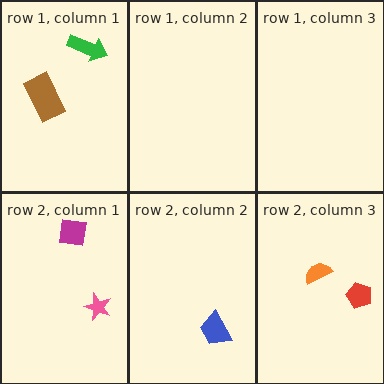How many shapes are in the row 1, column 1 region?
2.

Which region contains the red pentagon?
The row 2, column 3 region.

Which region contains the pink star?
The row 2, column 1 region.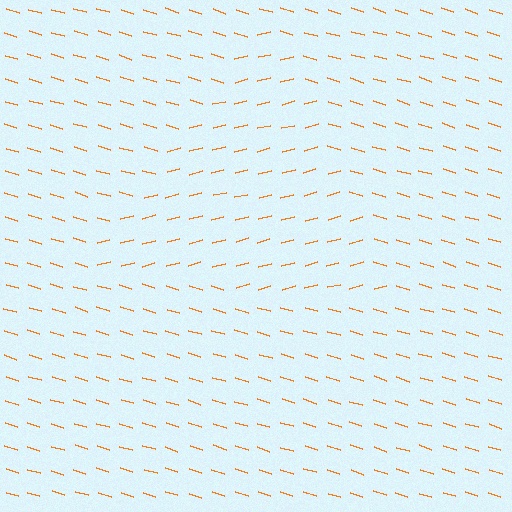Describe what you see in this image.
The image is filled with small orange line segments. A triangle region in the image has lines oriented differently from the surrounding lines, creating a visible texture boundary.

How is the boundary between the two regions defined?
The boundary is defined purely by a change in line orientation (approximately 31 degrees difference). All lines are the same color and thickness.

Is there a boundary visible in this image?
Yes, there is a texture boundary formed by a change in line orientation.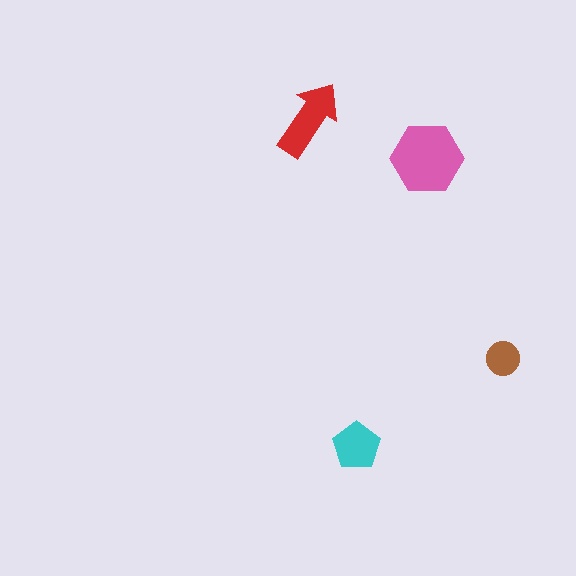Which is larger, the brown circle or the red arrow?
The red arrow.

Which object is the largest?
The pink hexagon.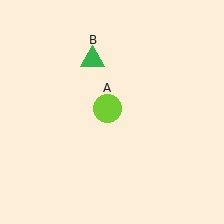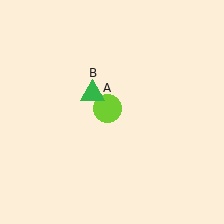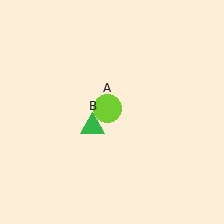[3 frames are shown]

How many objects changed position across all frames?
1 object changed position: green triangle (object B).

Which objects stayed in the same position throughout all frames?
Lime circle (object A) remained stationary.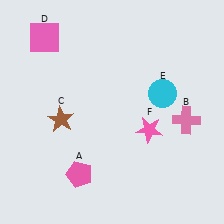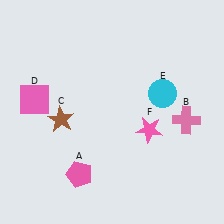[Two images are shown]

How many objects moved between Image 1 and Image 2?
1 object moved between the two images.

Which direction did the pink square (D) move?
The pink square (D) moved down.